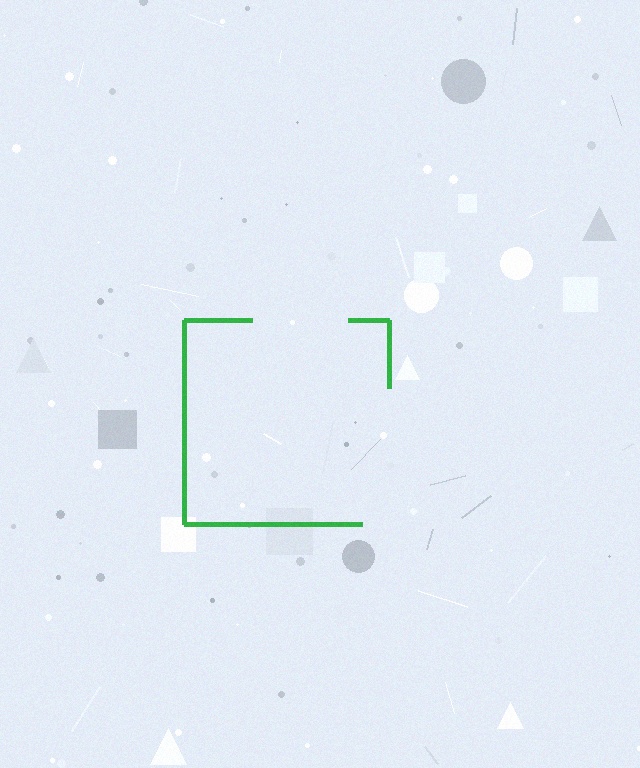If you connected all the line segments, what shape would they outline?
They would outline a square.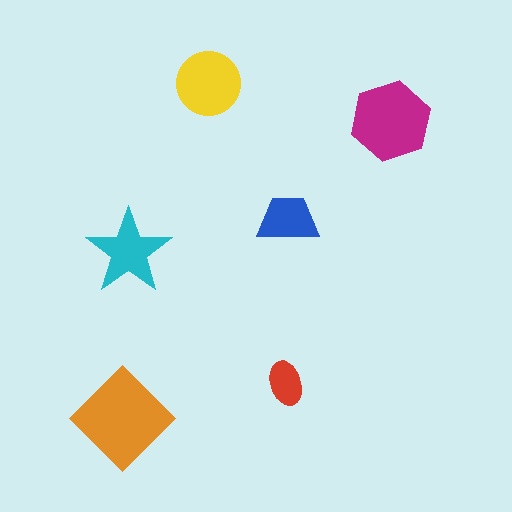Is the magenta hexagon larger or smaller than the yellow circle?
Larger.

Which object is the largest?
The orange diamond.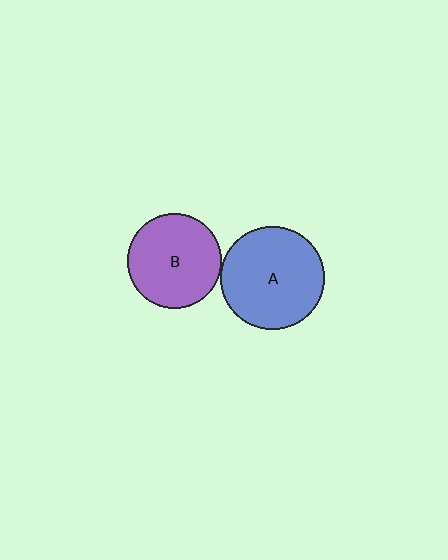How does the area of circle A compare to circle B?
Approximately 1.2 times.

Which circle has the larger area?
Circle A (blue).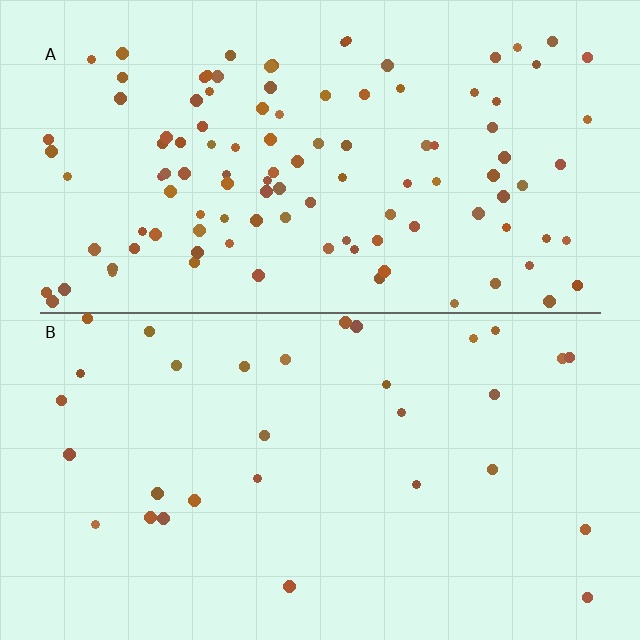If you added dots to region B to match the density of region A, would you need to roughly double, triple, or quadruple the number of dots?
Approximately quadruple.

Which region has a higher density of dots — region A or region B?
A (the top).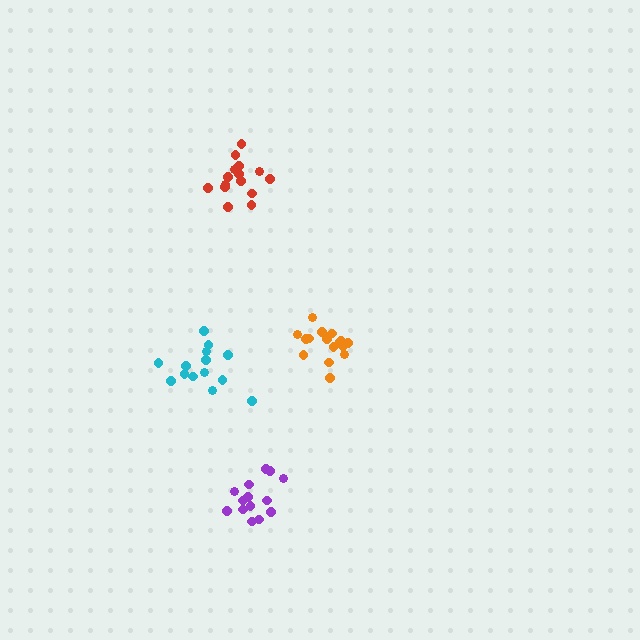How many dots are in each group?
Group 1: 15 dots, Group 2: 16 dots, Group 3: 14 dots, Group 4: 14 dots (59 total).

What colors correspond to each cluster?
The clusters are colored: red, orange, cyan, purple.